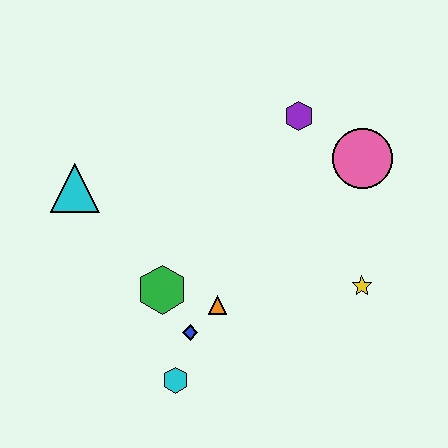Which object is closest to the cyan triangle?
The green hexagon is closest to the cyan triangle.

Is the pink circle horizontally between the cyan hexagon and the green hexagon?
No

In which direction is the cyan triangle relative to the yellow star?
The cyan triangle is to the left of the yellow star.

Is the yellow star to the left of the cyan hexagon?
No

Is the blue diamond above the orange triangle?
No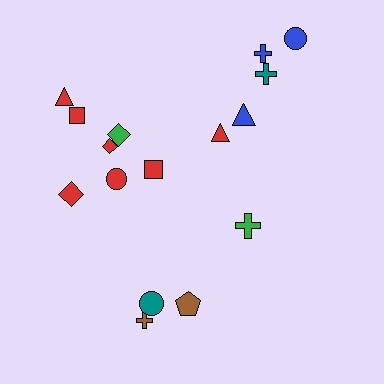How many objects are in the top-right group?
There are 5 objects.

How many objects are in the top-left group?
There are 7 objects.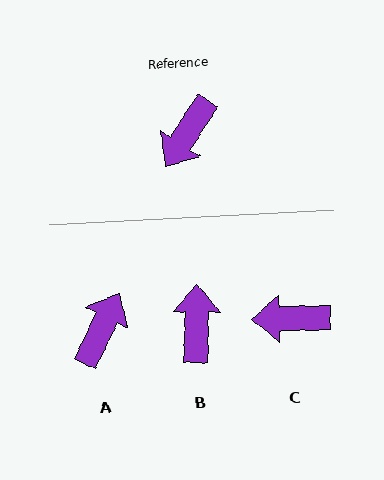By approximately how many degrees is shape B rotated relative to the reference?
Approximately 148 degrees clockwise.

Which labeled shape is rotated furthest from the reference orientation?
A, about 173 degrees away.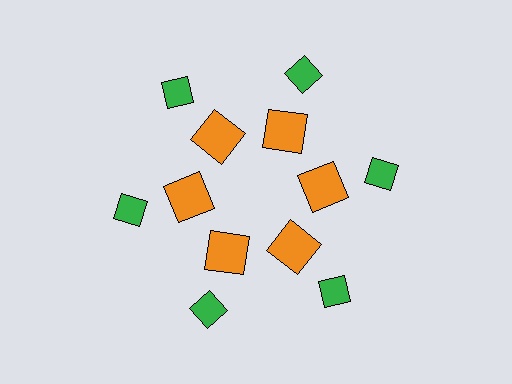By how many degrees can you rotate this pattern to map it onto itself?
The pattern maps onto itself every 60 degrees of rotation.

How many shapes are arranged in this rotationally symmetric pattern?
There are 12 shapes, arranged in 6 groups of 2.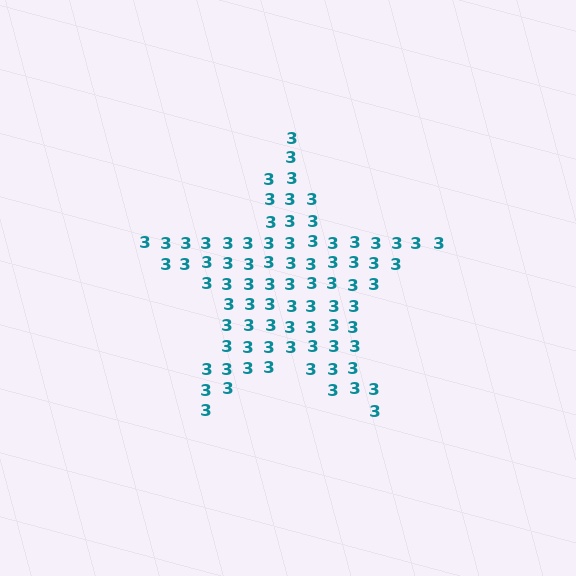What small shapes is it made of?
It is made of small digit 3's.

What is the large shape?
The large shape is a star.